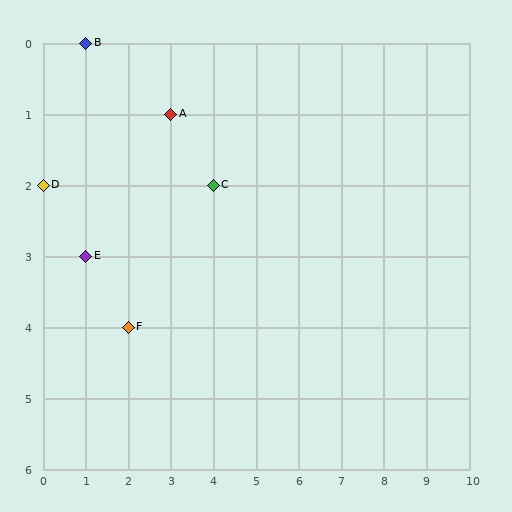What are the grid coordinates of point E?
Point E is at grid coordinates (1, 3).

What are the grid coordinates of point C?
Point C is at grid coordinates (4, 2).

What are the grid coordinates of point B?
Point B is at grid coordinates (1, 0).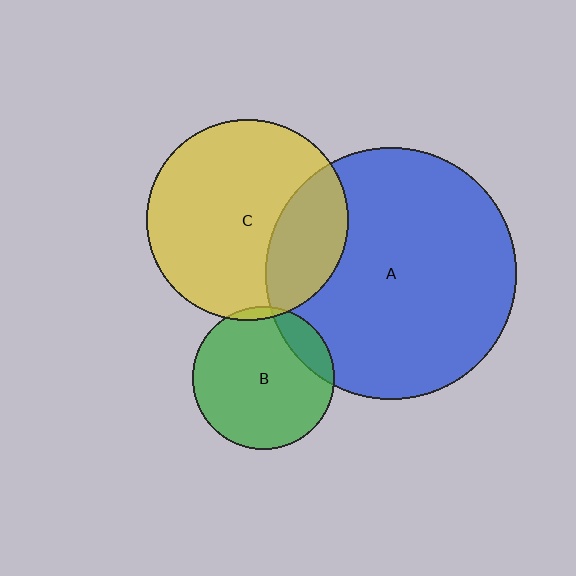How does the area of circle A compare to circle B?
Approximately 3.1 times.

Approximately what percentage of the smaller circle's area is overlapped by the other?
Approximately 15%.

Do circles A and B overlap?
Yes.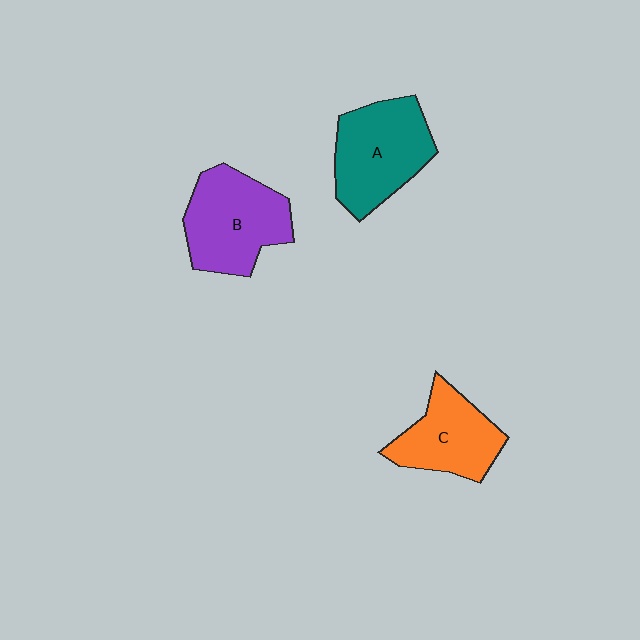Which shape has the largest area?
Shape B (purple).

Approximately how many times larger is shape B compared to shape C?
Approximately 1.2 times.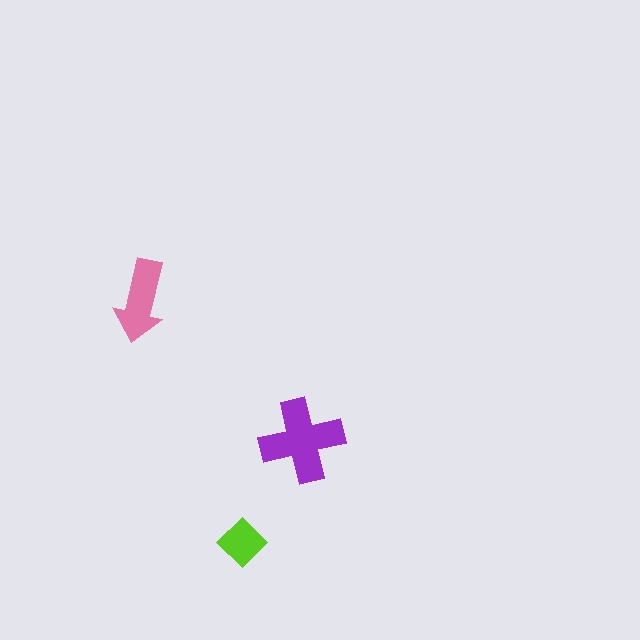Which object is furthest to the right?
The purple cross is rightmost.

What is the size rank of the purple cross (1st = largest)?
1st.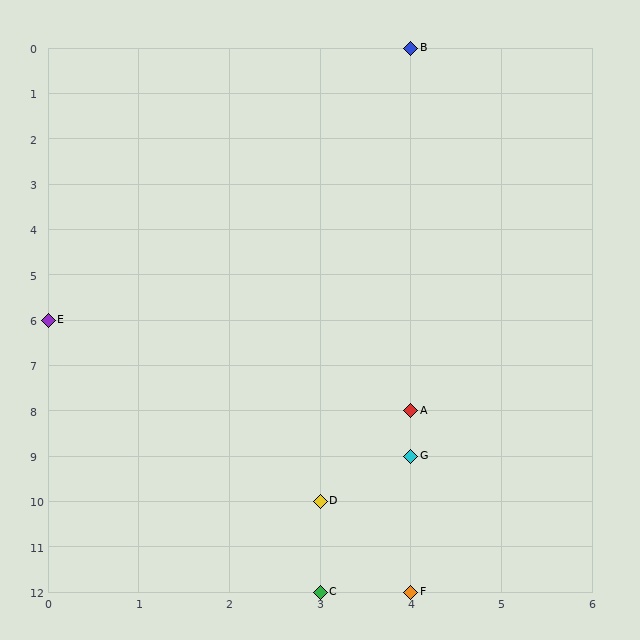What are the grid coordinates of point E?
Point E is at grid coordinates (0, 6).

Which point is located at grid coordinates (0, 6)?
Point E is at (0, 6).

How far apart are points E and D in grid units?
Points E and D are 3 columns and 4 rows apart (about 5.0 grid units diagonally).